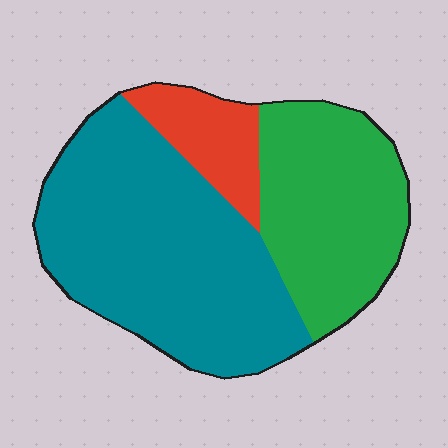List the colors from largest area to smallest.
From largest to smallest: teal, green, red.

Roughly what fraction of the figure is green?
Green covers 33% of the figure.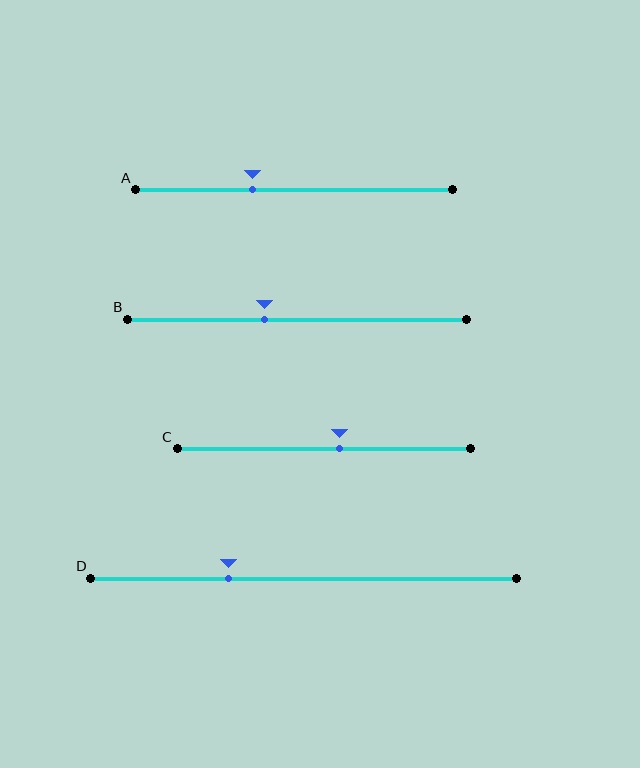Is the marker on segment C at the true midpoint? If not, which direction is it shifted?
No, the marker on segment C is shifted to the right by about 5% of the segment length.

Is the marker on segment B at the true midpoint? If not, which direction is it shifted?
No, the marker on segment B is shifted to the left by about 10% of the segment length.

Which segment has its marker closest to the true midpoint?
Segment C has its marker closest to the true midpoint.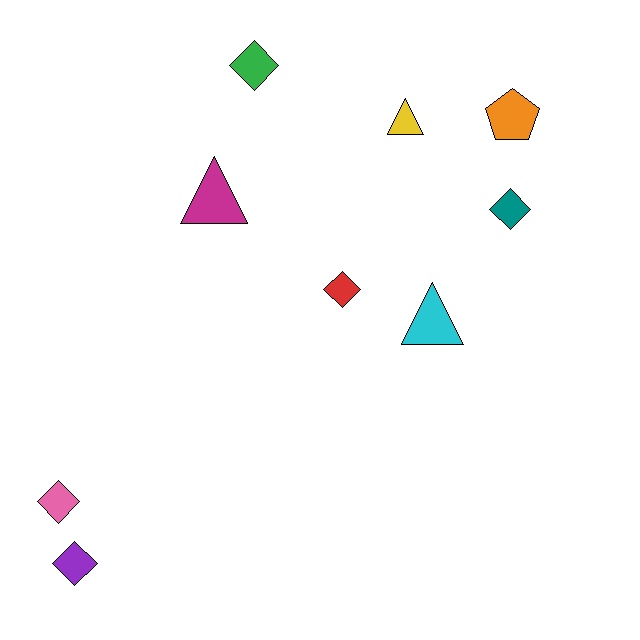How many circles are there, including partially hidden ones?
There are no circles.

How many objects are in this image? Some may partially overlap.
There are 9 objects.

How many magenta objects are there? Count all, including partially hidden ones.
There is 1 magenta object.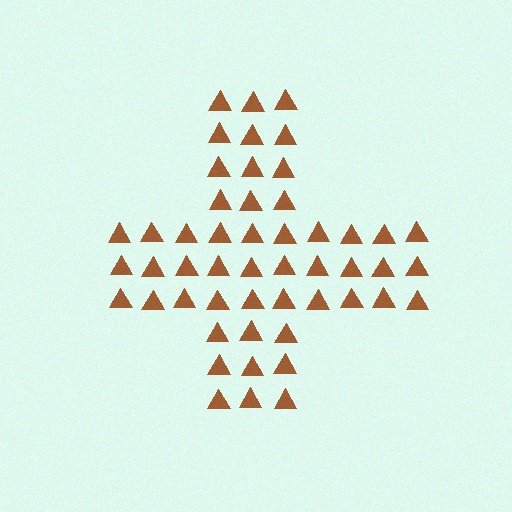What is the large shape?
The large shape is a cross.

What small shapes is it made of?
It is made of small triangles.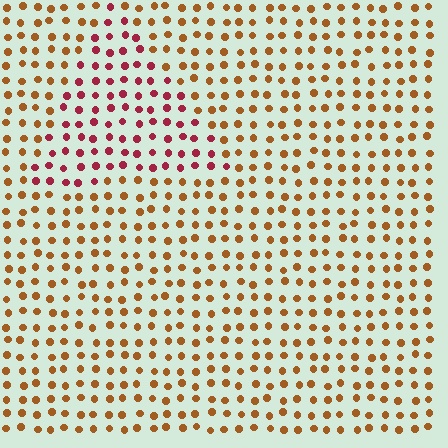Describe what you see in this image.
The image is filled with small brown elements in a uniform arrangement. A triangle-shaped region is visible where the elements are tinted to a slightly different hue, forming a subtle color boundary.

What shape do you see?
I see a triangle.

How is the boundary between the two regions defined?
The boundary is defined purely by a slight shift in hue (about 42 degrees). Spacing, size, and orientation are identical on both sides.